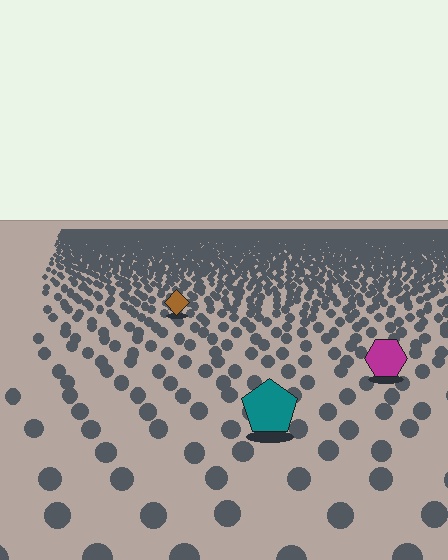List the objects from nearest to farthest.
From nearest to farthest: the teal pentagon, the magenta hexagon, the brown diamond.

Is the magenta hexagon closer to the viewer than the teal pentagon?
No. The teal pentagon is closer — you can tell from the texture gradient: the ground texture is coarser near it.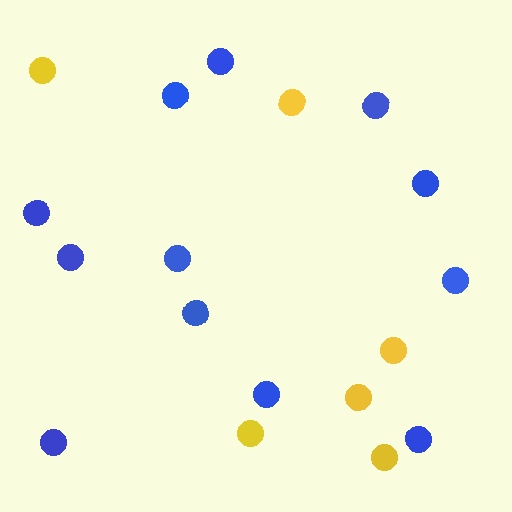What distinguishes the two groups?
There are 2 groups: one group of blue circles (12) and one group of yellow circles (6).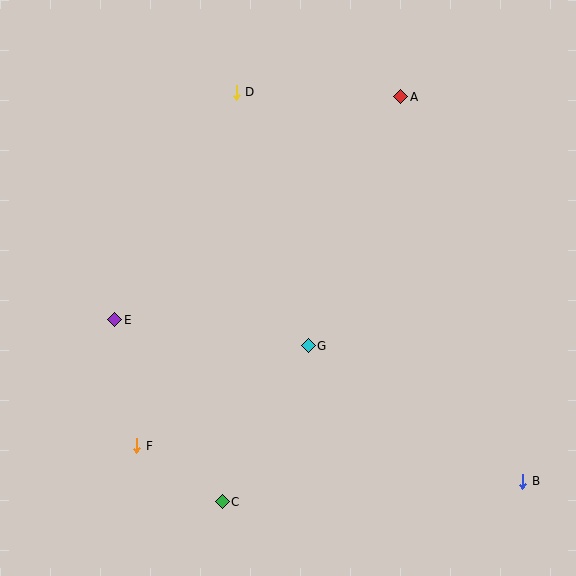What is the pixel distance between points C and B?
The distance between C and B is 301 pixels.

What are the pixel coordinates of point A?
Point A is at (401, 97).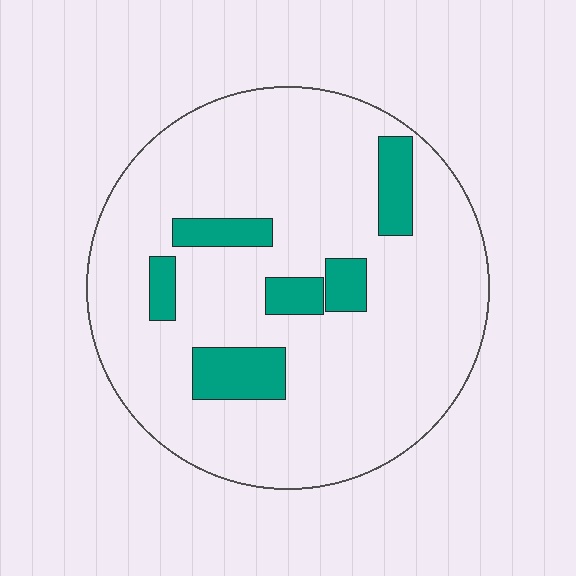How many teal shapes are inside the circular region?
6.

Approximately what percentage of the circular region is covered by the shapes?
Approximately 15%.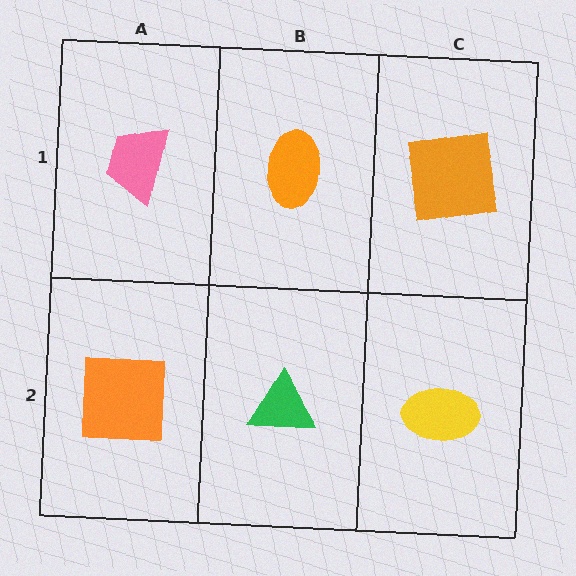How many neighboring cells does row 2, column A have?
2.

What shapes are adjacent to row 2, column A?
A pink trapezoid (row 1, column A), a green triangle (row 2, column B).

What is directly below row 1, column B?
A green triangle.